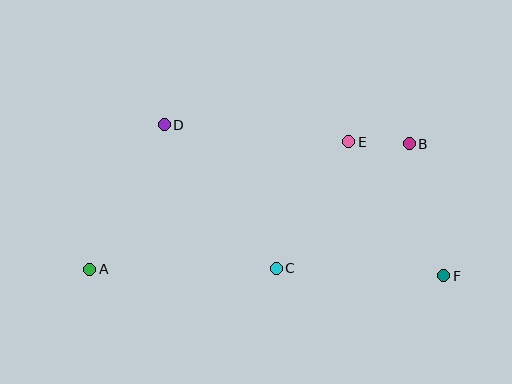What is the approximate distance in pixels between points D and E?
The distance between D and E is approximately 186 pixels.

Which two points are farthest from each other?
Points A and F are farthest from each other.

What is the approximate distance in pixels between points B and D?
The distance between B and D is approximately 246 pixels.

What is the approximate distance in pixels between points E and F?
The distance between E and F is approximately 164 pixels.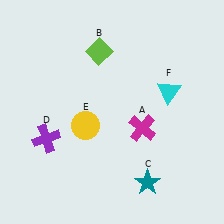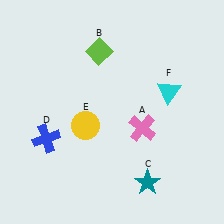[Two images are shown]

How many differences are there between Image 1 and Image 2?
There are 2 differences between the two images.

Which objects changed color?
A changed from magenta to pink. D changed from purple to blue.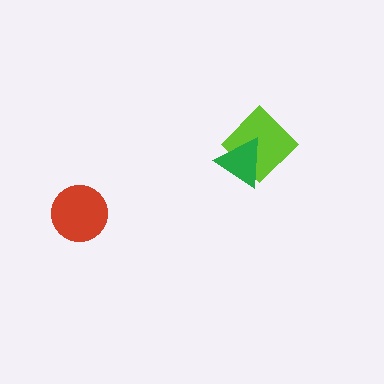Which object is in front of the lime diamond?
The green triangle is in front of the lime diamond.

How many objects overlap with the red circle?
0 objects overlap with the red circle.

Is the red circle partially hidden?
No, no other shape covers it.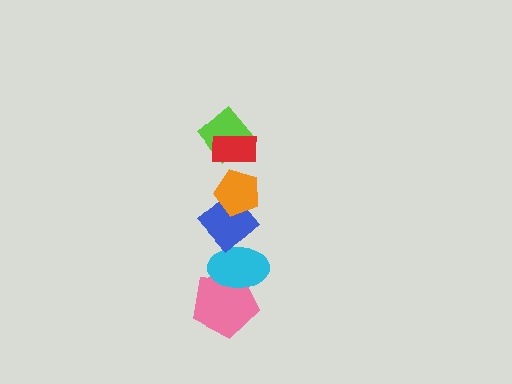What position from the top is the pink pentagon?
The pink pentagon is 6th from the top.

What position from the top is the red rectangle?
The red rectangle is 1st from the top.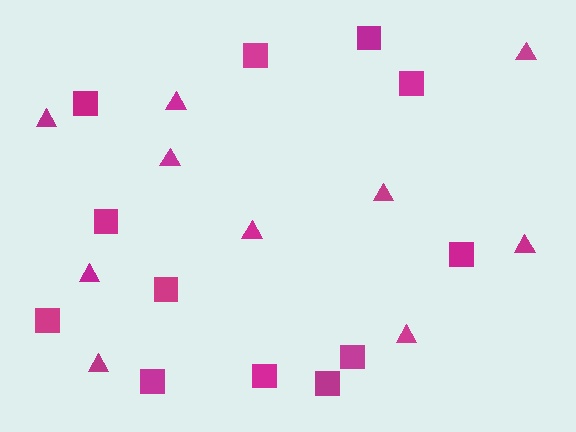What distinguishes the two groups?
There are 2 groups: one group of triangles (10) and one group of squares (12).